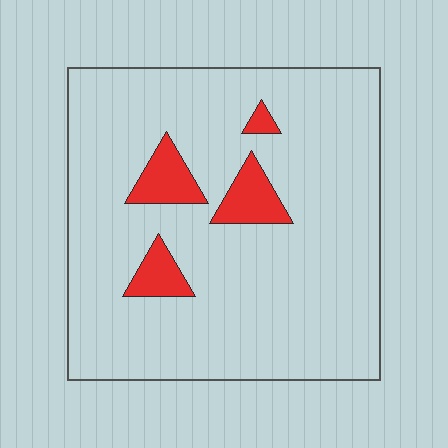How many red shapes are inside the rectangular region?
4.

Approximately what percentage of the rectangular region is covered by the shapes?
Approximately 10%.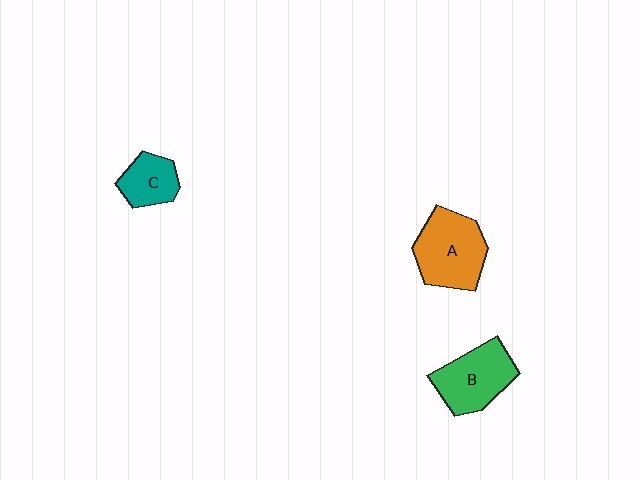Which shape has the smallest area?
Shape C (teal).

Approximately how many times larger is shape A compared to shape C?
Approximately 1.8 times.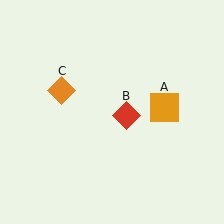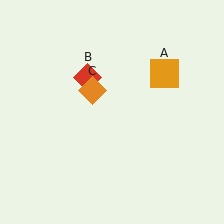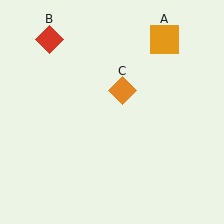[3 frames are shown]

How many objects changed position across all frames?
3 objects changed position: orange square (object A), red diamond (object B), orange diamond (object C).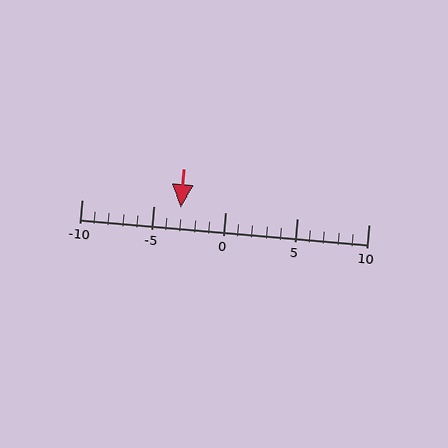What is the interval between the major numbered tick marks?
The major tick marks are spaced 5 units apart.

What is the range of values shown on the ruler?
The ruler shows values from -10 to 10.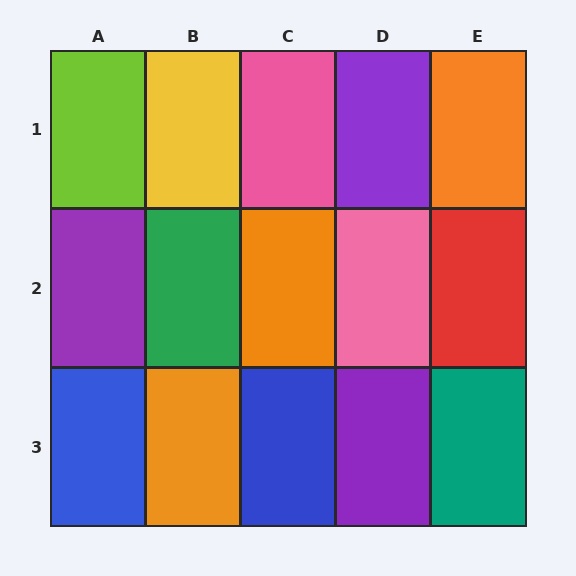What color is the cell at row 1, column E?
Orange.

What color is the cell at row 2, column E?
Red.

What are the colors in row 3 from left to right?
Blue, orange, blue, purple, teal.